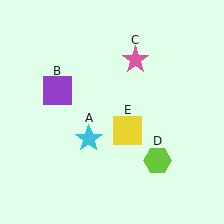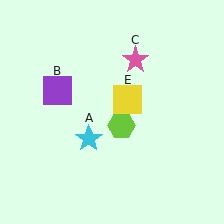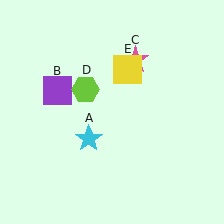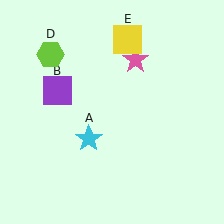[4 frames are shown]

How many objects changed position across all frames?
2 objects changed position: lime hexagon (object D), yellow square (object E).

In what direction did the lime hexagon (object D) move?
The lime hexagon (object D) moved up and to the left.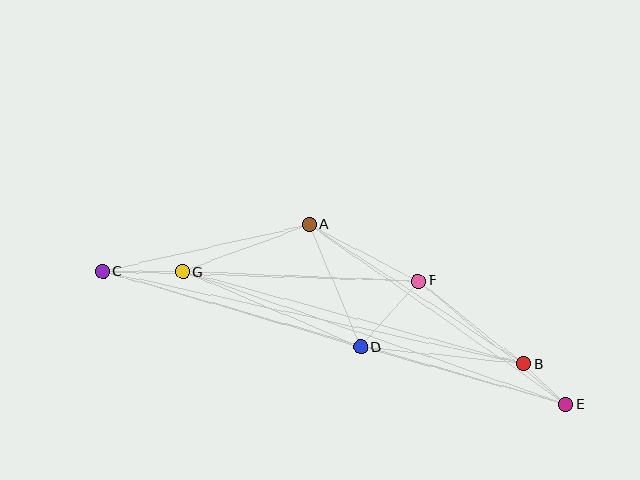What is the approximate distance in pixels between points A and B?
The distance between A and B is approximately 256 pixels.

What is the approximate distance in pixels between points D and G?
The distance between D and G is approximately 193 pixels.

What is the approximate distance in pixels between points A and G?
The distance between A and G is approximately 135 pixels.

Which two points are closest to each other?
Points B and E are closest to each other.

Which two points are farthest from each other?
Points C and E are farthest from each other.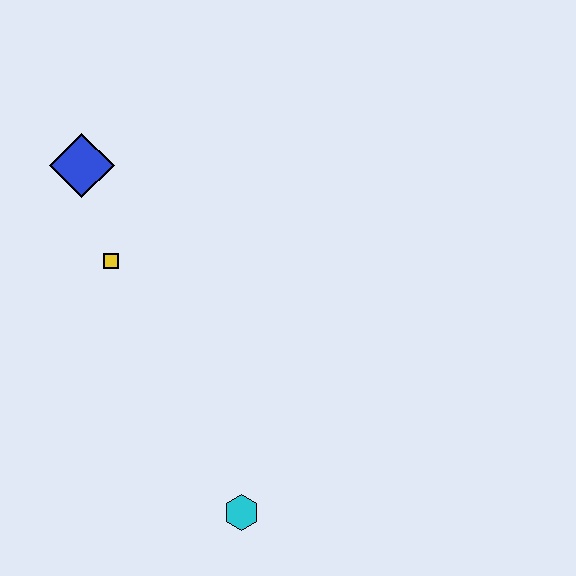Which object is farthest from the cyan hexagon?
The blue diamond is farthest from the cyan hexagon.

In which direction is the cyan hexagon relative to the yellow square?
The cyan hexagon is below the yellow square.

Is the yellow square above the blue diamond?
No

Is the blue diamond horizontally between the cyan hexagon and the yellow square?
No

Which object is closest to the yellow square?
The blue diamond is closest to the yellow square.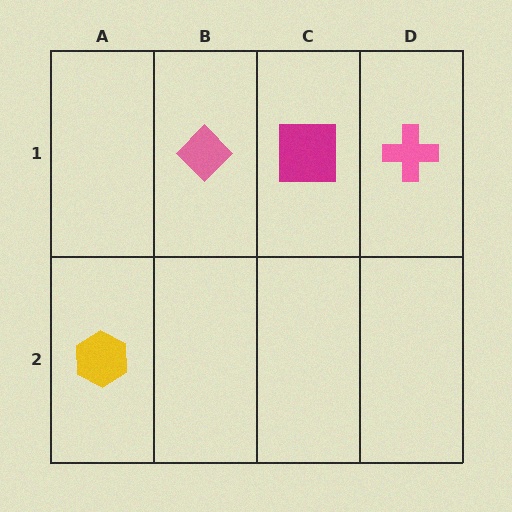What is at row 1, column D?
A pink cross.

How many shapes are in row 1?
3 shapes.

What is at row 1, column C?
A magenta square.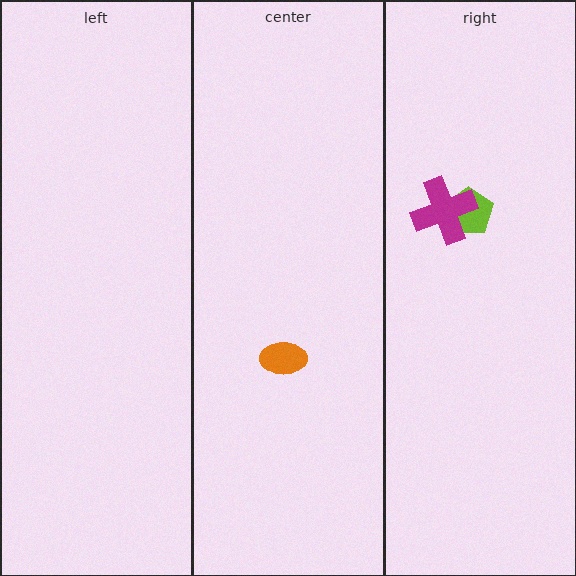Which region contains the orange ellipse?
The center region.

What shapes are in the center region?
The orange ellipse.